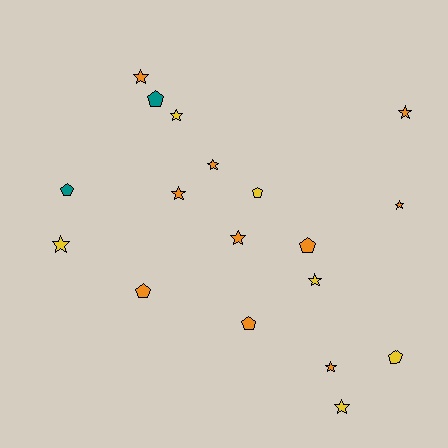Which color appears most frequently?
Orange, with 10 objects.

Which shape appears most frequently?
Star, with 11 objects.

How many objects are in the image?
There are 18 objects.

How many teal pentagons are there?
There are 2 teal pentagons.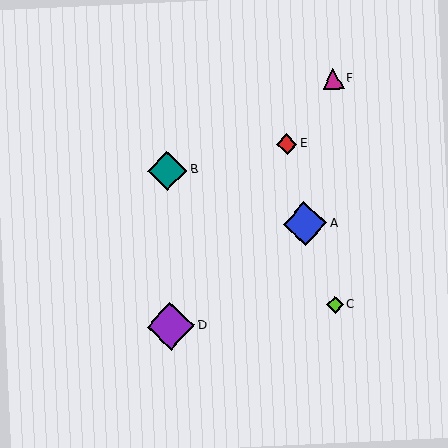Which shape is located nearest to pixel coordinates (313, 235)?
The blue diamond (labeled A) at (305, 224) is nearest to that location.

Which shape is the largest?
The purple diamond (labeled D) is the largest.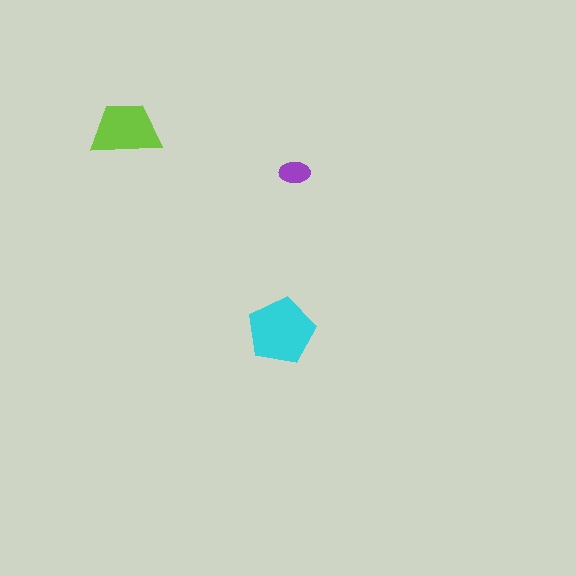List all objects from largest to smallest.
The cyan pentagon, the lime trapezoid, the purple ellipse.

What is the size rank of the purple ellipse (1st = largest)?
3rd.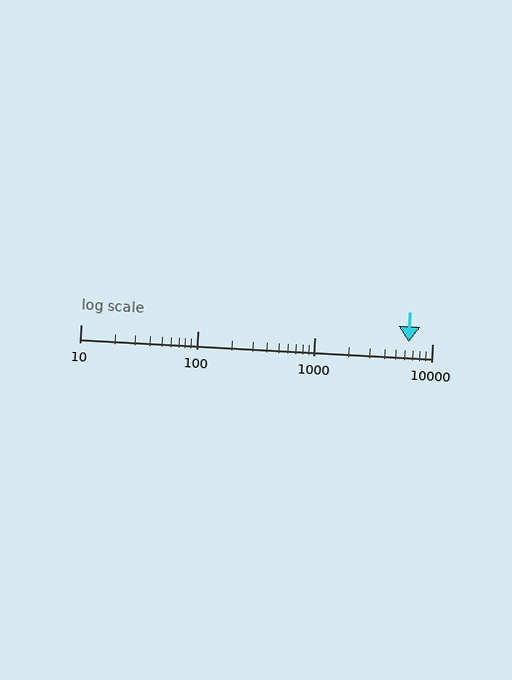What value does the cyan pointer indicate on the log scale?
The pointer indicates approximately 6300.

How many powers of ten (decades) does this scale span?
The scale spans 3 decades, from 10 to 10000.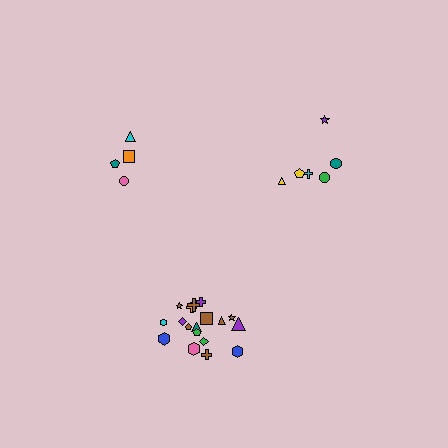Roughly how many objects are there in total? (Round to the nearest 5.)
Roughly 30 objects in total.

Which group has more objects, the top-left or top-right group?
The top-right group.